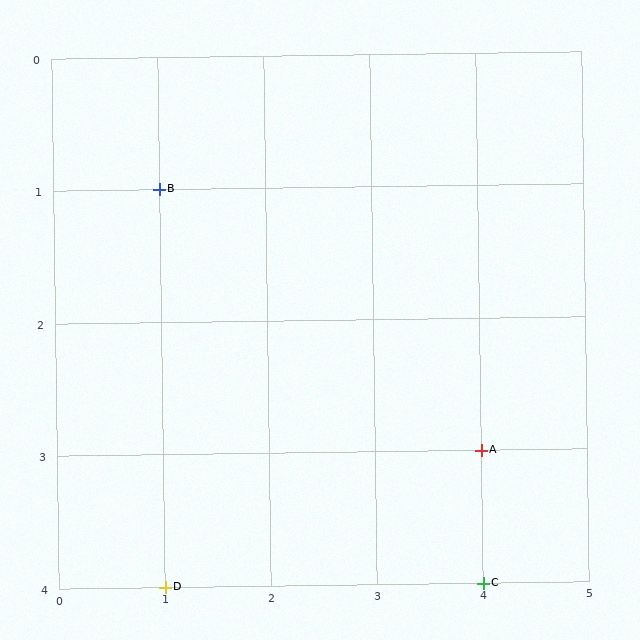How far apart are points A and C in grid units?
Points A and C are 1 row apart.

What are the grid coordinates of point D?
Point D is at grid coordinates (1, 4).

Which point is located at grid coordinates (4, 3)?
Point A is at (4, 3).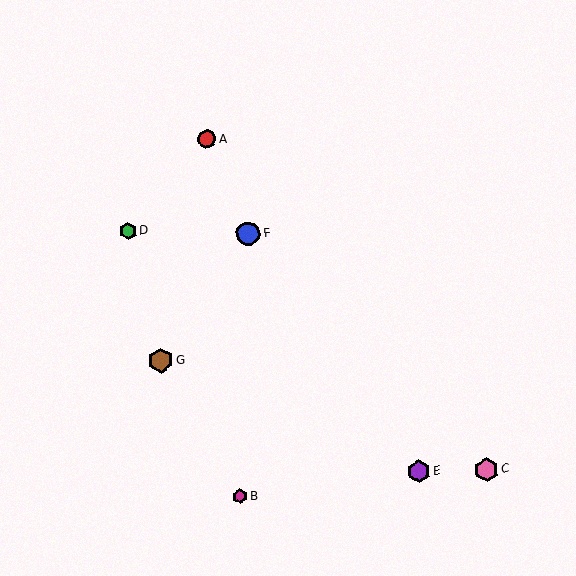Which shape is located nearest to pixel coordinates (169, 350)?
The brown hexagon (labeled G) at (161, 360) is nearest to that location.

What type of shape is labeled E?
Shape E is a purple hexagon.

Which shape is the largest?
The brown hexagon (labeled G) is the largest.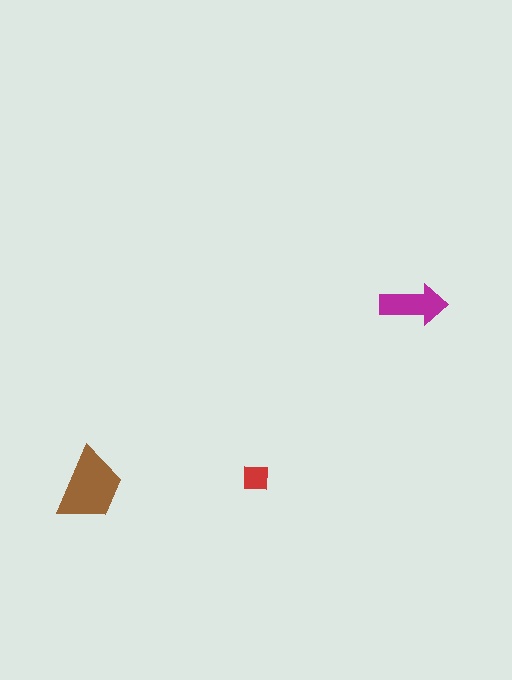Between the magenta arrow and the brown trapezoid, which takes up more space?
The brown trapezoid.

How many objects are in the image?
There are 3 objects in the image.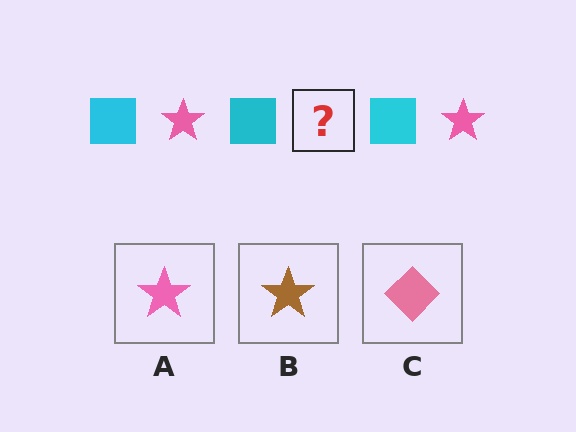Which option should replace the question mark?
Option A.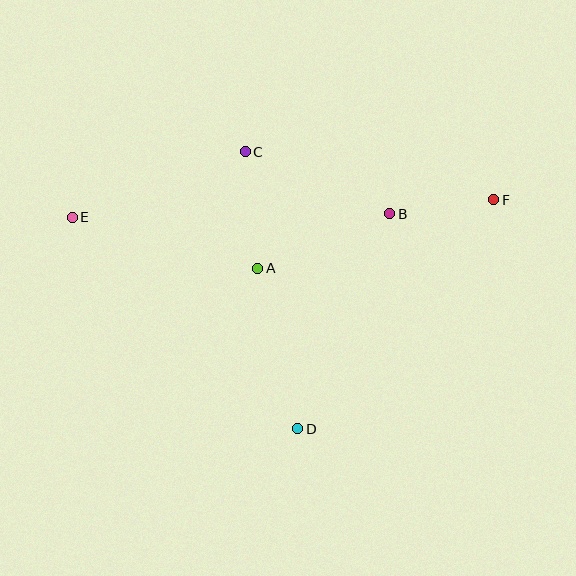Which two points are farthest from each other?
Points E and F are farthest from each other.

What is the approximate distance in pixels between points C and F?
The distance between C and F is approximately 253 pixels.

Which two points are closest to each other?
Points B and F are closest to each other.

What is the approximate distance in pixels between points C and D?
The distance between C and D is approximately 282 pixels.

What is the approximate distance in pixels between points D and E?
The distance between D and E is approximately 309 pixels.